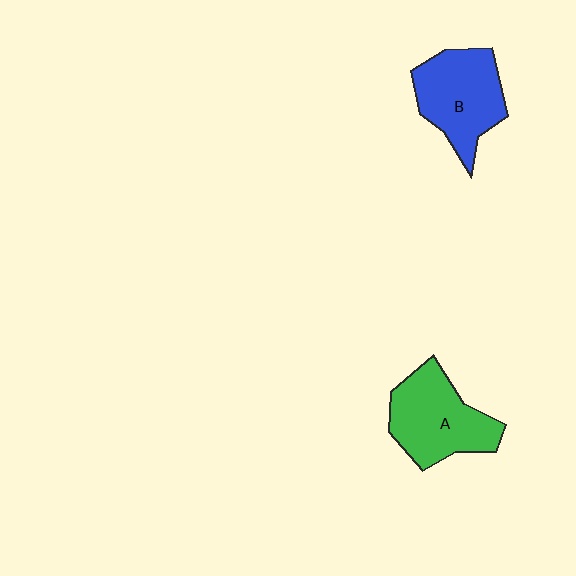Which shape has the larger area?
Shape A (green).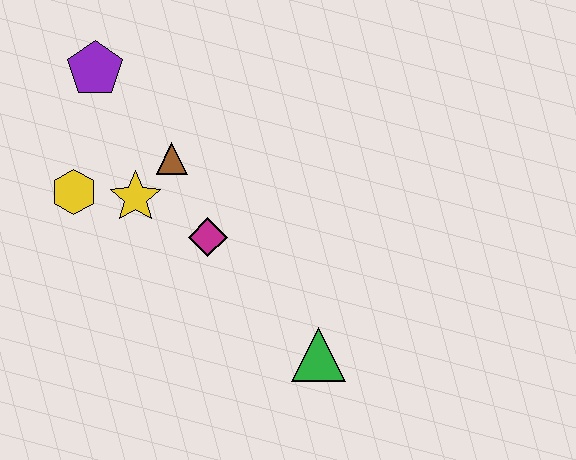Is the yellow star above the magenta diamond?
Yes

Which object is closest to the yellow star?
The brown triangle is closest to the yellow star.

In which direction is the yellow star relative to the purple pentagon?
The yellow star is below the purple pentagon.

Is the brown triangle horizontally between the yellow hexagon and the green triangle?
Yes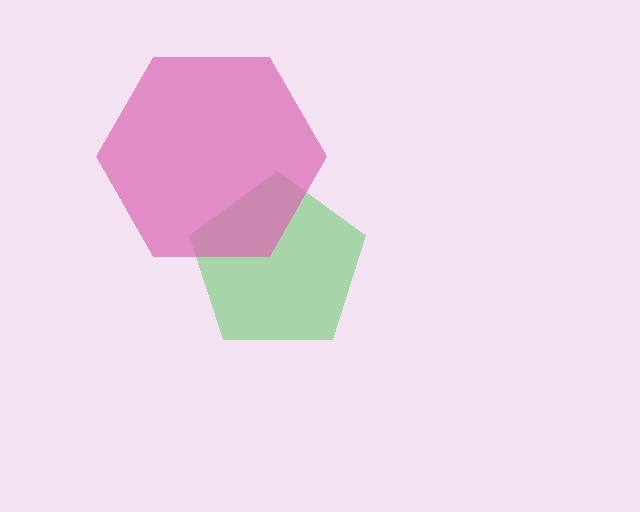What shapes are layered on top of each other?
The layered shapes are: a green pentagon, a pink hexagon.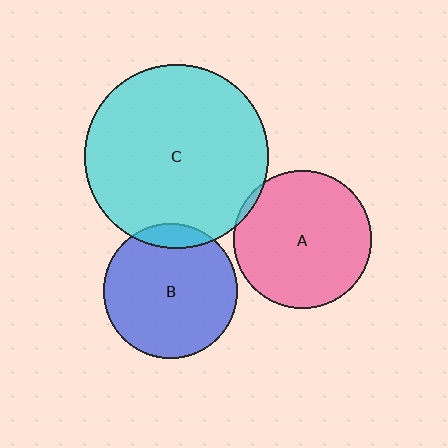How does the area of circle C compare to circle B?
Approximately 1.9 times.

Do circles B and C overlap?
Yes.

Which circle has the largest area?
Circle C (cyan).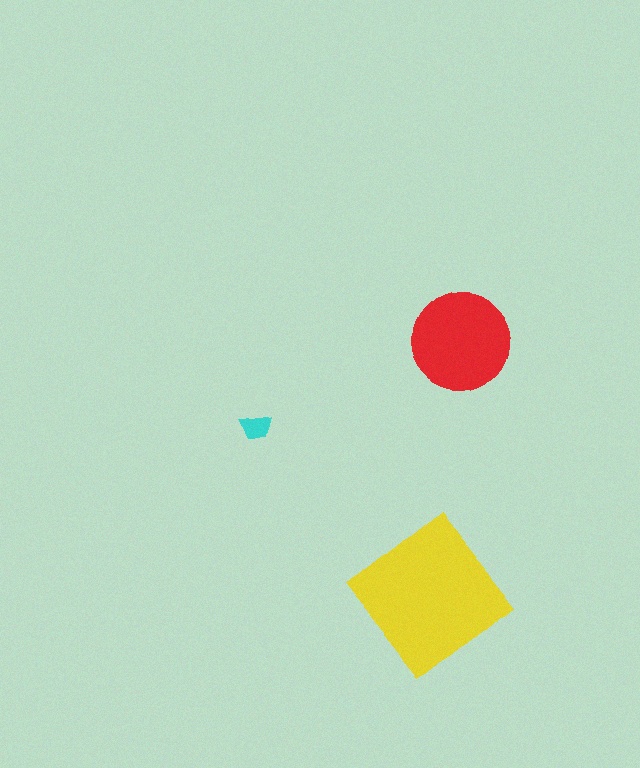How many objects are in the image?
There are 3 objects in the image.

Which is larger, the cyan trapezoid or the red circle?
The red circle.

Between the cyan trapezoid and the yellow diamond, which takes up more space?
The yellow diamond.